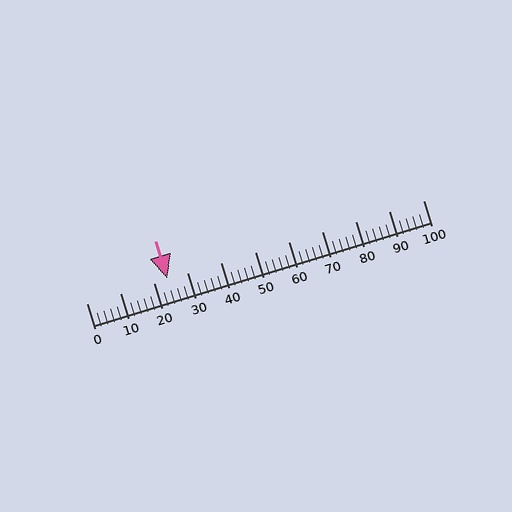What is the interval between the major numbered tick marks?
The major tick marks are spaced 10 units apart.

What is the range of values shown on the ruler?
The ruler shows values from 0 to 100.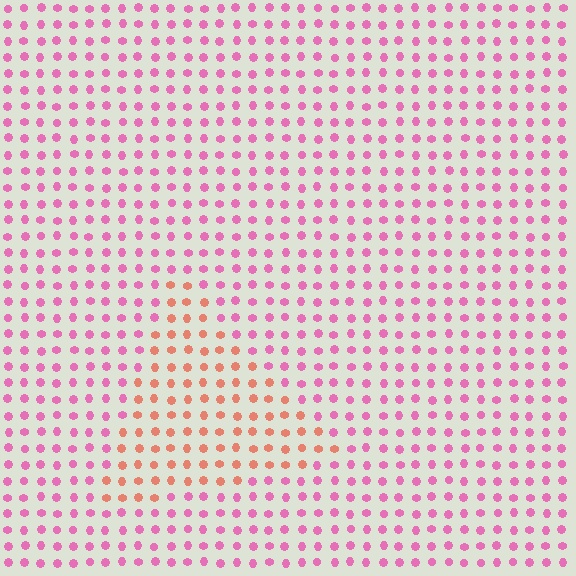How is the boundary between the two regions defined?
The boundary is defined purely by a slight shift in hue (about 45 degrees). Spacing, size, and orientation are identical on both sides.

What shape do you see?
I see a triangle.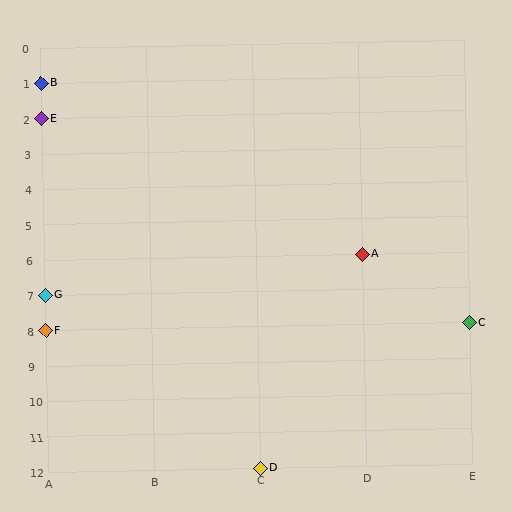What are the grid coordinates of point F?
Point F is at grid coordinates (A, 8).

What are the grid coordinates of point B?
Point B is at grid coordinates (A, 1).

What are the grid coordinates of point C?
Point C is at grid coordinates (E, 8).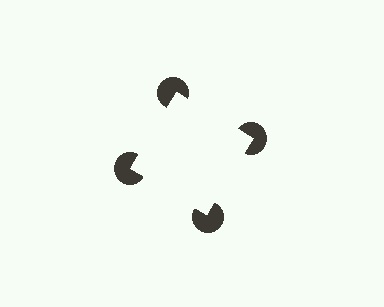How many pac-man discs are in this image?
There are 4 — one at each vertex of the illusory square.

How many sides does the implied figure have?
4 sides.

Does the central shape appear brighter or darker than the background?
It typically appears slightly brighter than the background, even though no actual brightness change is drawn.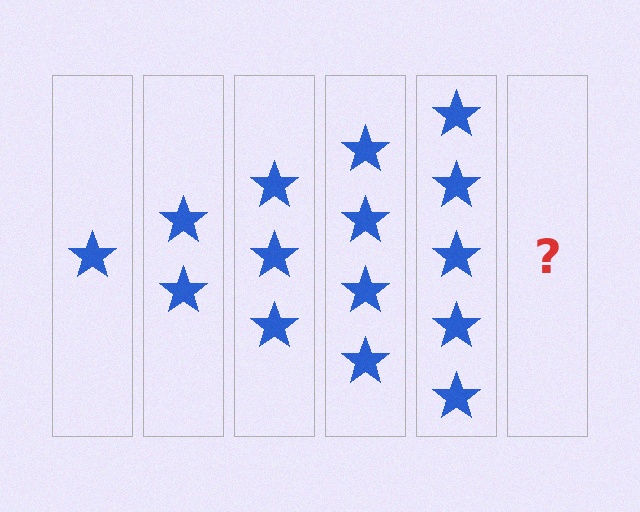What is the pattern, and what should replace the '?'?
The pattern is that each step adds one more star. The '?' should be 6 stars.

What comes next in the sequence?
The next element should be 6 stars.